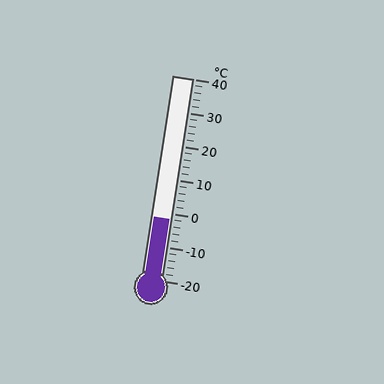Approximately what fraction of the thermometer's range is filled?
The thermometer is filled to approximately 30% of its range.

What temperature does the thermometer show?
The thermometer shows approximately -2°C.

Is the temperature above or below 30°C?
The temperature is below 30°C.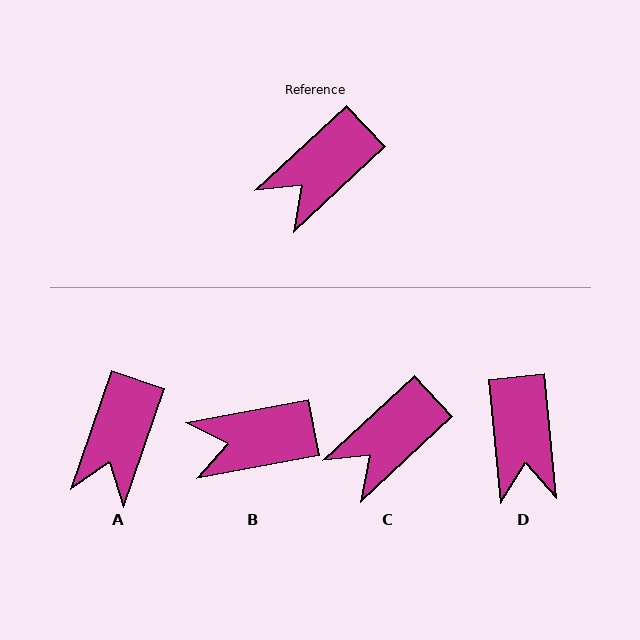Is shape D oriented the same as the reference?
No, it is off by about 53 degrees.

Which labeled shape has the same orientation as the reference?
C.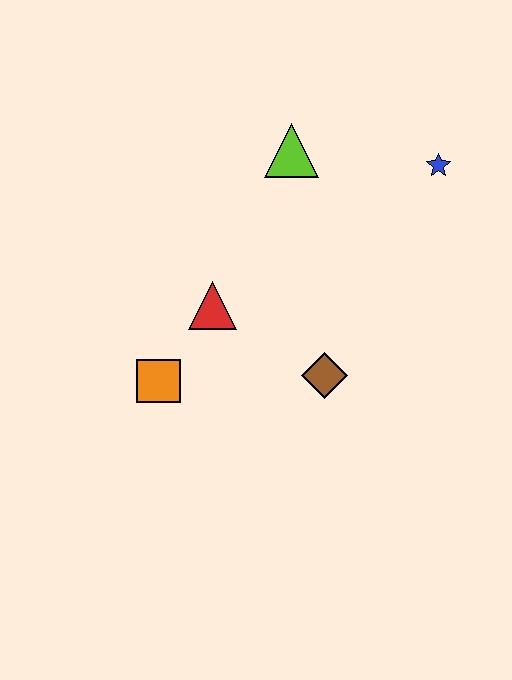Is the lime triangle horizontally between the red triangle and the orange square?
No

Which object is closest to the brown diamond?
The red triangle is closest to the brown diamond.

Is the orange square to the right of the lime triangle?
No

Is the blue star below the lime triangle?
Yes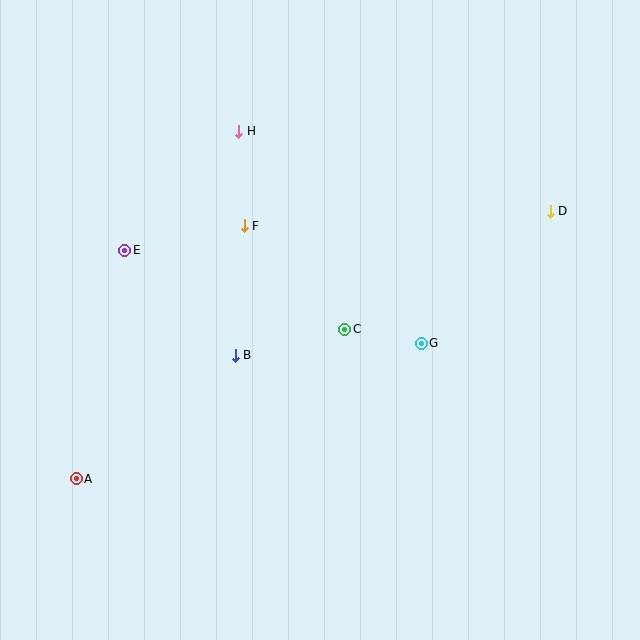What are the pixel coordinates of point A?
Point A is at (76, 479).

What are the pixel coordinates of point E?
Point E is at (125, 250).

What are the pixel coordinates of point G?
Point G is at (421, 343).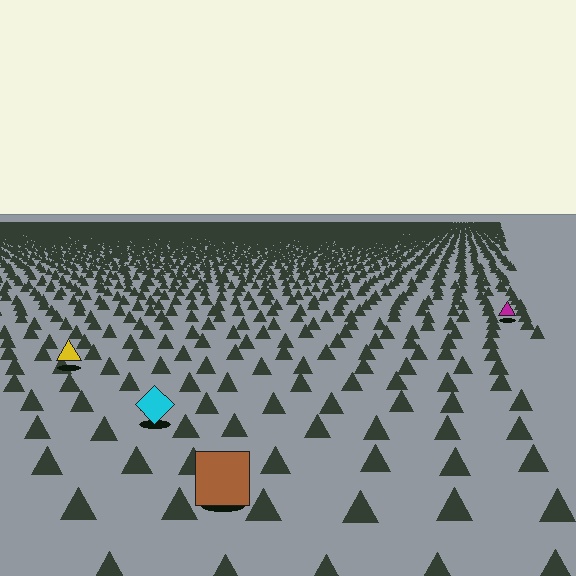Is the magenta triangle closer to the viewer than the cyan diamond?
No. The cyan diamond is closer — you can tell from the texture gradient: the ground texture is coarser near it.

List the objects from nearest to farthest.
From nearest to farthest: the brown square, the cyan diamond, the yellow triangle, the magenta triangle.